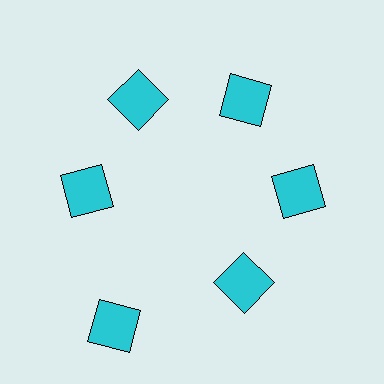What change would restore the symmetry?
The symmetry would be restored by moving it inward, back onto the ring so that all 6 squares sit at equal angles and equal distance from the center.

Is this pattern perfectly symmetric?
No. The 6 cyan squares are arranged in a ring, but one element near the 7 o'clock position is pushed outward from the center, breaking the 6-fold rotational symmetry.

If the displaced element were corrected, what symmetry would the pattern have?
It would have 6-fold rotational symmetry — the pattern would map onto itself every 60 degrees.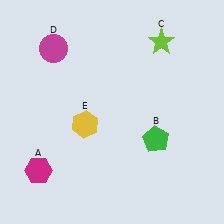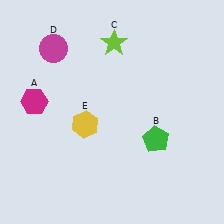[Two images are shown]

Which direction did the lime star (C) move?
The lime star (C) moved left.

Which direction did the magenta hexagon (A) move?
The magenta hexagon (A) moved up.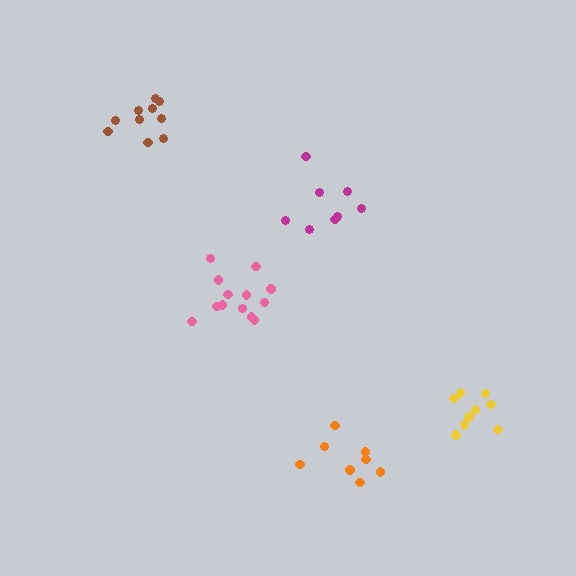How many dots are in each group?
Group 1: 11 dots, Group 2: 13 dots, Group 3: 8 dots, Group 4: 8 dots, Group 5: 9 dots (49 total).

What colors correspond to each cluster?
The clusters are colored: brown, pink, magenta, orange, yellow.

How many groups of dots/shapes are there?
There are 5 groups.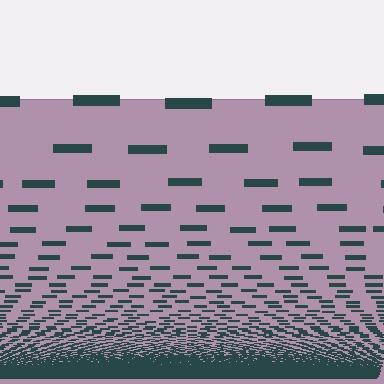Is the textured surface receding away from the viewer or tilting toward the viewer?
The surface appears to tilt toward the viewer. Texture elements get larger and sparser toward the top.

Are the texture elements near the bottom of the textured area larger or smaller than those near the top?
Smaller. The gradient is inverted — elements near the bottom are smaller and denser.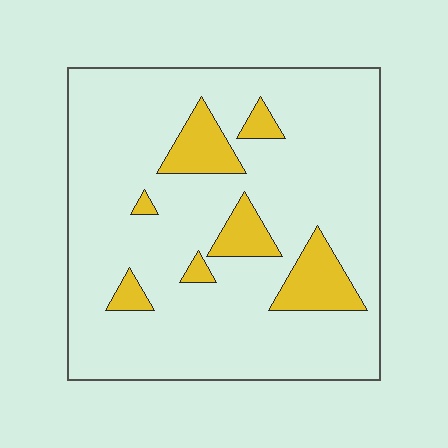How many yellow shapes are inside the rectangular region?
7.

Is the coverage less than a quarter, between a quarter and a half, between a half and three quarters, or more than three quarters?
Less than a quarter.